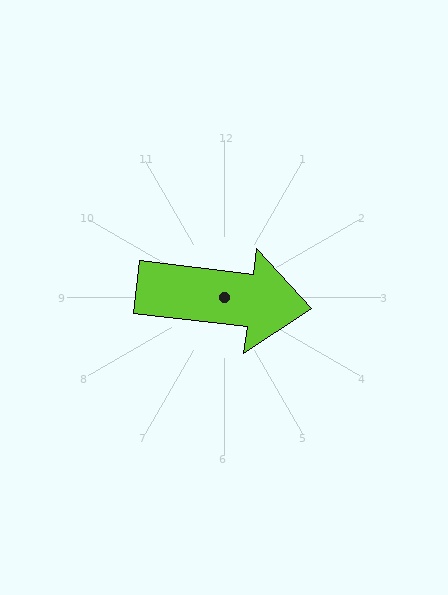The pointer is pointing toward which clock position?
Roughly 3 o'clock.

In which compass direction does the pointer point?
East.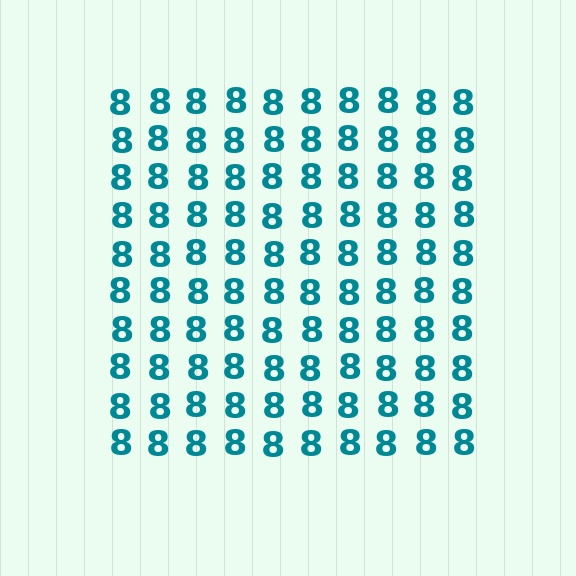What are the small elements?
The small elements are digit 8's.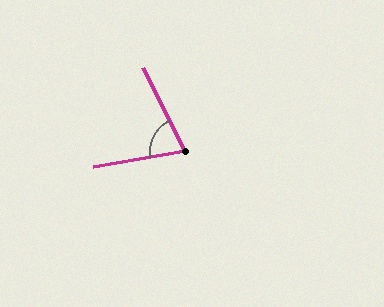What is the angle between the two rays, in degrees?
Approximately 73 degrees.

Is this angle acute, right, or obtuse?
It is acute.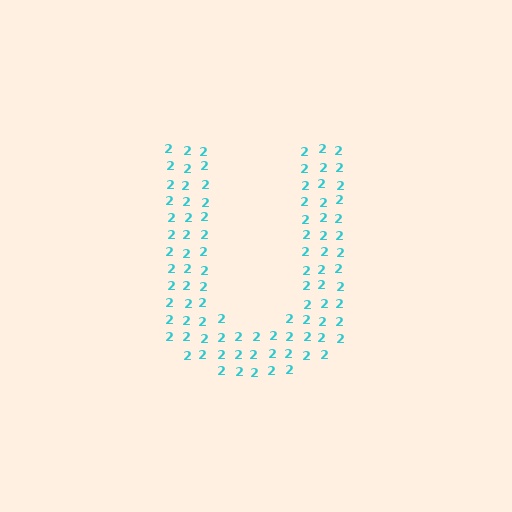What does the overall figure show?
The overall figure shows the letter U.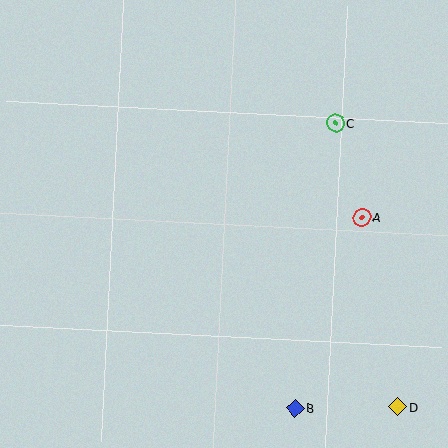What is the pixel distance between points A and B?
The distance between A and B is 202 pixels.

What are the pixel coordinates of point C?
Point C is at (335, 123).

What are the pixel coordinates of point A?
Point A is at (362, 217).